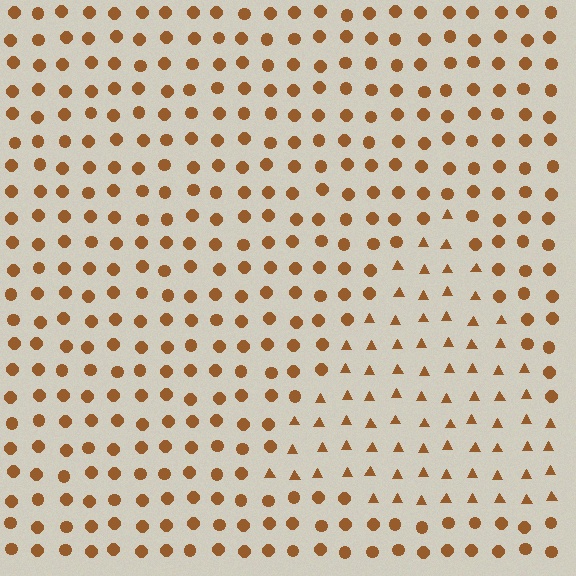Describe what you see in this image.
The image is filled with small brown elements arranged in a uniform grid. A triangle-shaped region contains triangles, while the surrounding area contains circles. The boundary is defined purely by the change in element shape.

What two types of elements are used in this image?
The image uses triangles inside the triangle region and circles outside it.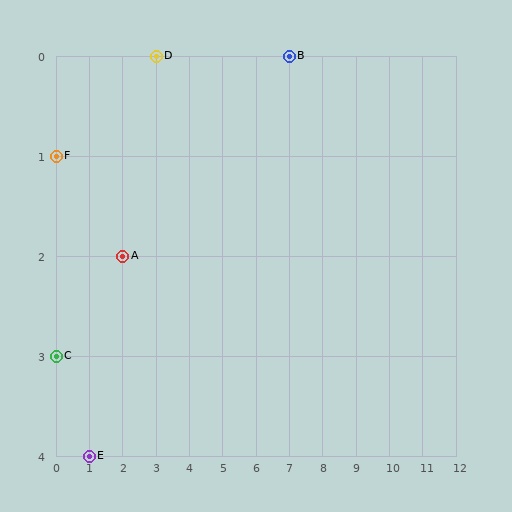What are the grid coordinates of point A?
Point A is at grid coordinates (2, 2).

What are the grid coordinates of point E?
Point E is at grid coordinates (1, 4).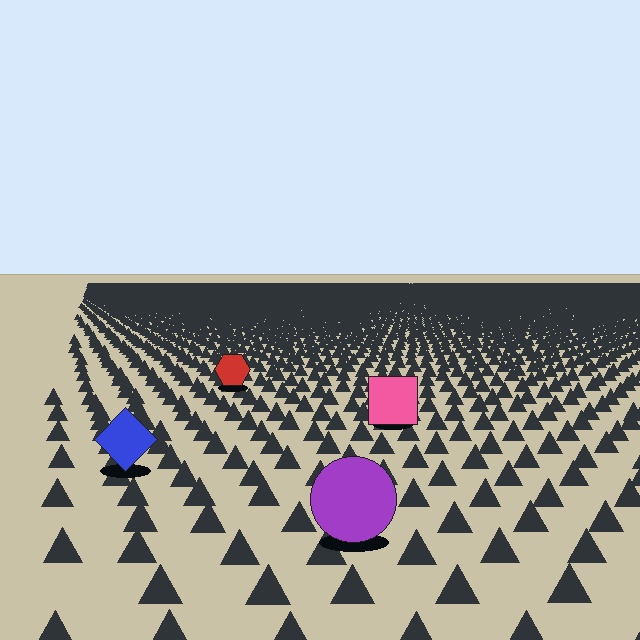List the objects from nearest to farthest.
From nearest to farthest: the purple circle, the blue diamond, the pink square, the red hexagon.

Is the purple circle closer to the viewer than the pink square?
Yes. The purple circle is closer — you can tell from the texture gradient: the ground texture is coarser near it.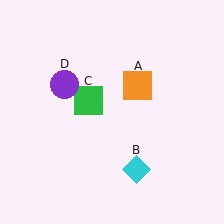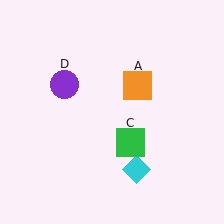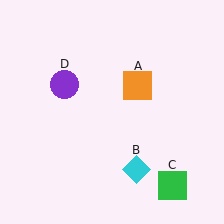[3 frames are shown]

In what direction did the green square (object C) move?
The green square (object C) moved down and to the right.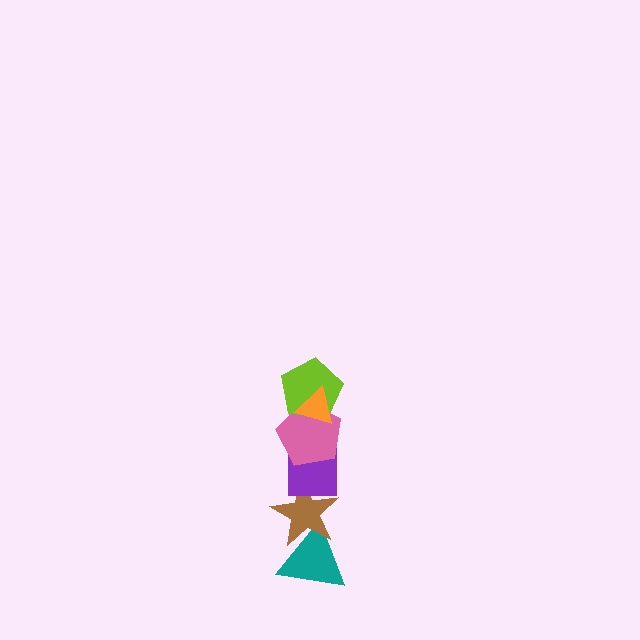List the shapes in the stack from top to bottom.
From top to bottom: the orange triangle, the lime pentagon, the pink pentagon, the purple square, the brown star, the teal triangle.